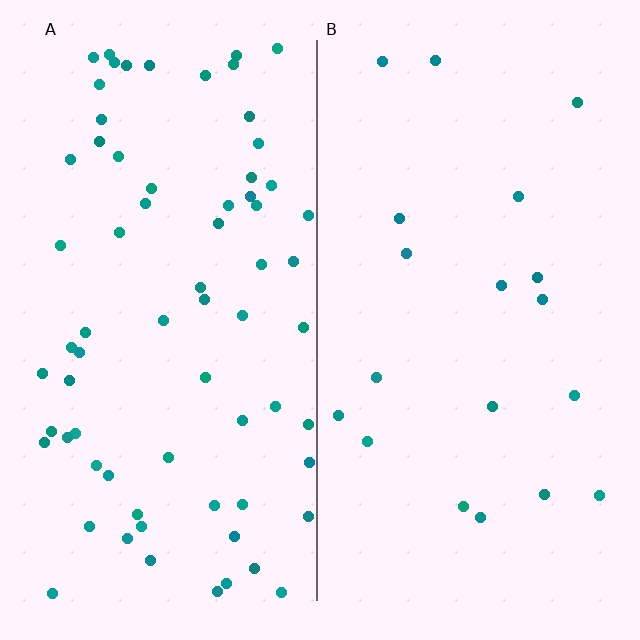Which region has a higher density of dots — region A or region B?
A (the left).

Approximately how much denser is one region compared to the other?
Approximately 3.7× — region A over region B.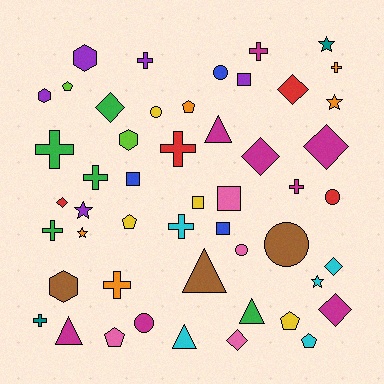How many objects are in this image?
There are 50 objects.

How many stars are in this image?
There are 5 stars.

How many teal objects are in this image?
There are 2 teal objects.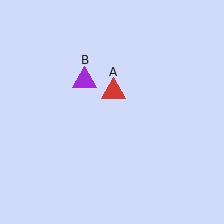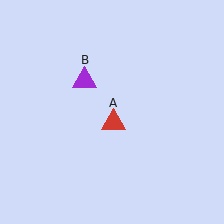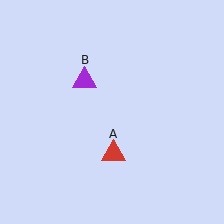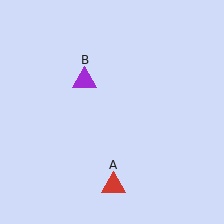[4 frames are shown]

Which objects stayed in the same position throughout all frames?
Purple triangle (object B) remained stationary.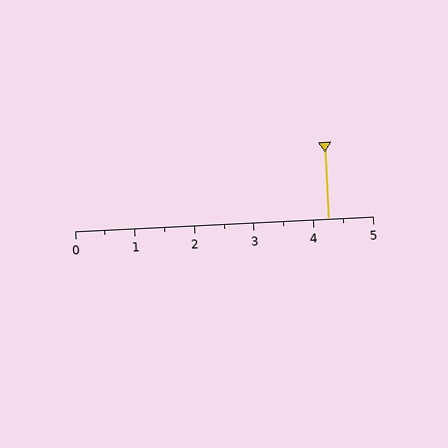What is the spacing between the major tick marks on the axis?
The major ticks are spaced 1 apart.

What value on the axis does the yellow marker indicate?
The marker indicates approximately 4.2.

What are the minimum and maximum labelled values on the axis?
The axis runs from 0 to 5.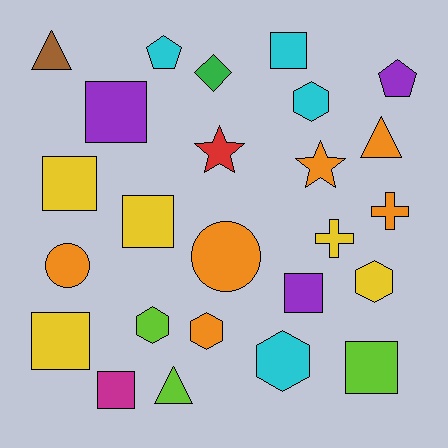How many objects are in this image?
There are 25 objects.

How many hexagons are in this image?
There are 5 hexagons.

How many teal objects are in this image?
There are no teal objects.